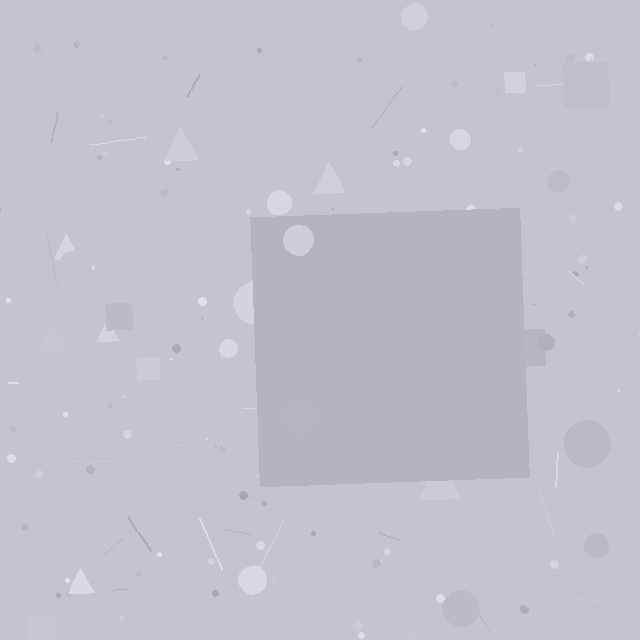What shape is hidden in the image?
A square is hidden in the image.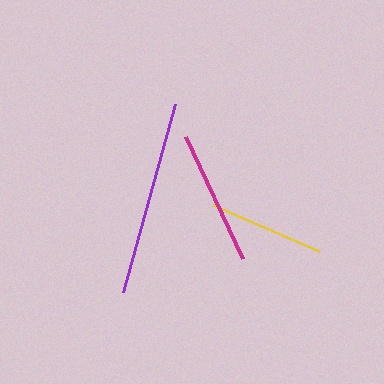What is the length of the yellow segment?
The yellow segment is approximately 115 pixels long.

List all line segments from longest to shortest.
From longest to shortest: purple, magenta, yellow.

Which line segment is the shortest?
The yellow line is the shortest at approximately 115 pixels.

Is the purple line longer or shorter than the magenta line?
The purple line is longer than the magenta line.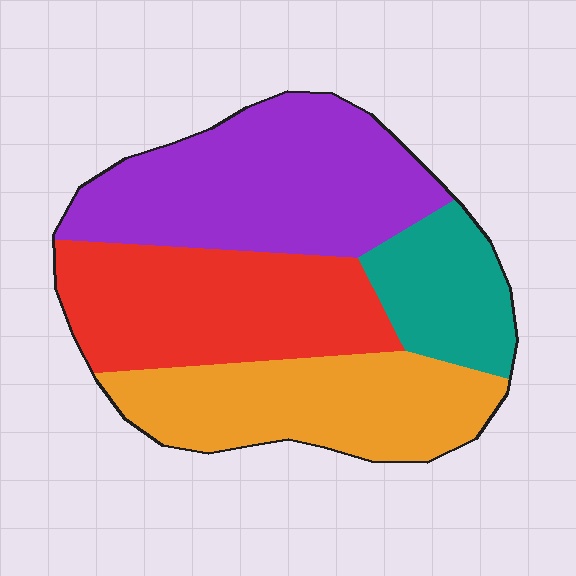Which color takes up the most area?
Purple, at roughly 35%.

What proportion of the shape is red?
Red covers around 30% of the shape.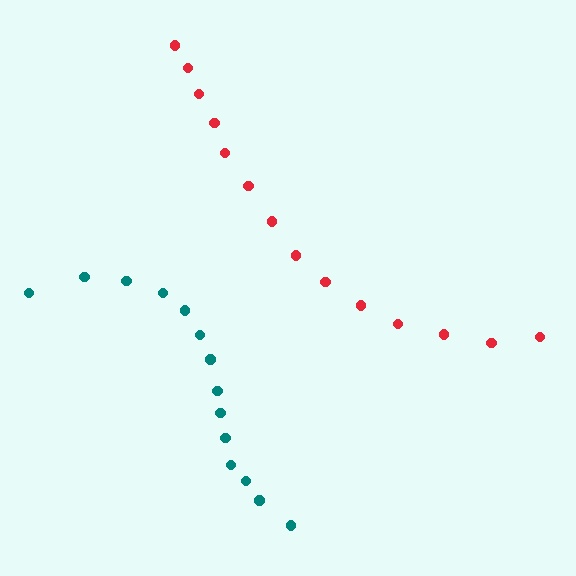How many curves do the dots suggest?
There are 2 distinct paths.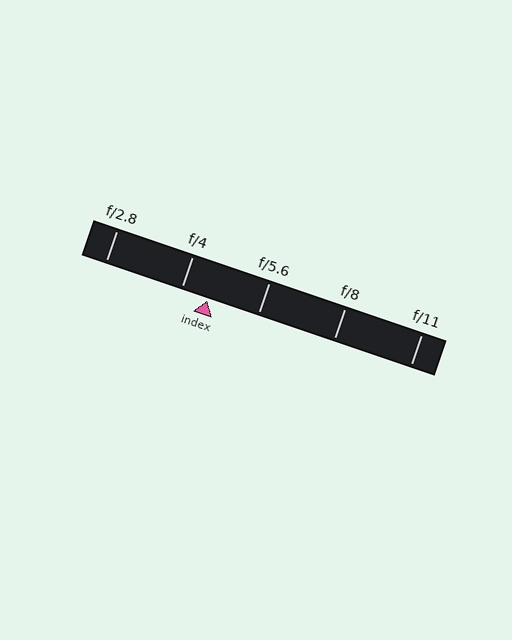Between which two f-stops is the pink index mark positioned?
The index mark is between f/4 and f/5.6.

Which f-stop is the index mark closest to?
The index mark is closest to f/4.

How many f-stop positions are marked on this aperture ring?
There are 5 f-stop positions marked.